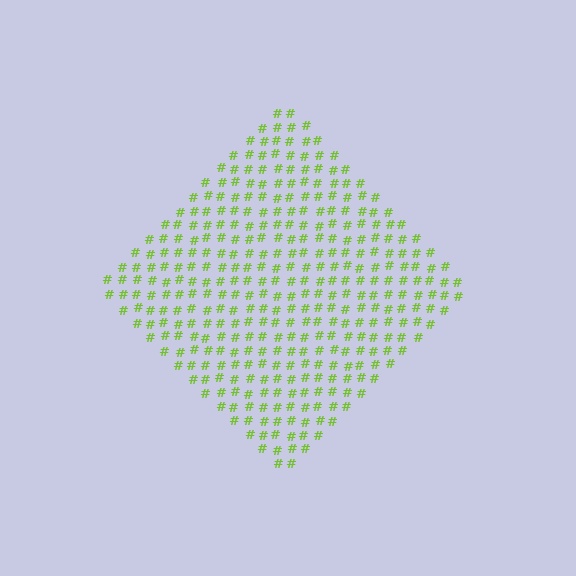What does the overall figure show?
The overall figure shows a diamond.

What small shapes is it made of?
It is made of small hash symbols.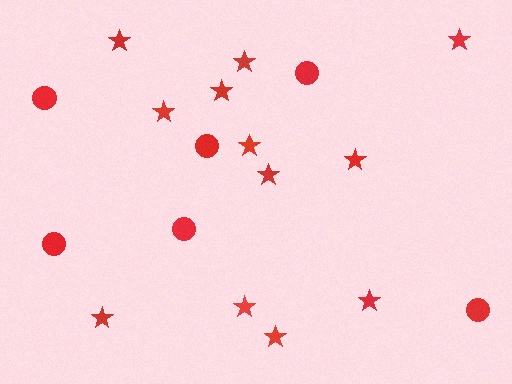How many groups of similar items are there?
There are 2 groups: one group of circles (6) and one group of stars (12).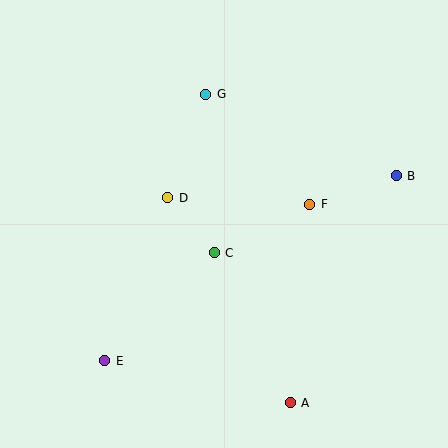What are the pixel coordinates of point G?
Point G is at (206, 94).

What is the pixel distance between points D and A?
The distance between D and A is 239 pixels.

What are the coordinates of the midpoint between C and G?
The midpoint between C and G is at (210, 174).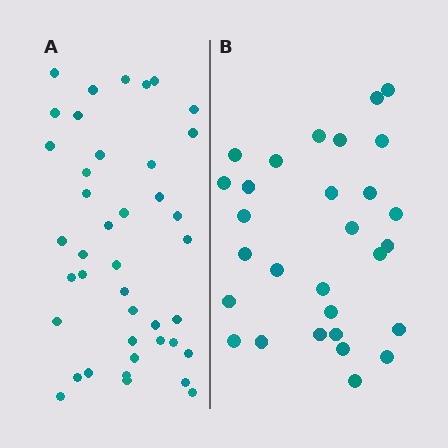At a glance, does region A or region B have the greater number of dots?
Region A (the left region) has more dots.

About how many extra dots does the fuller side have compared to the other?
Region A has roughly 12 or so more dots than region B.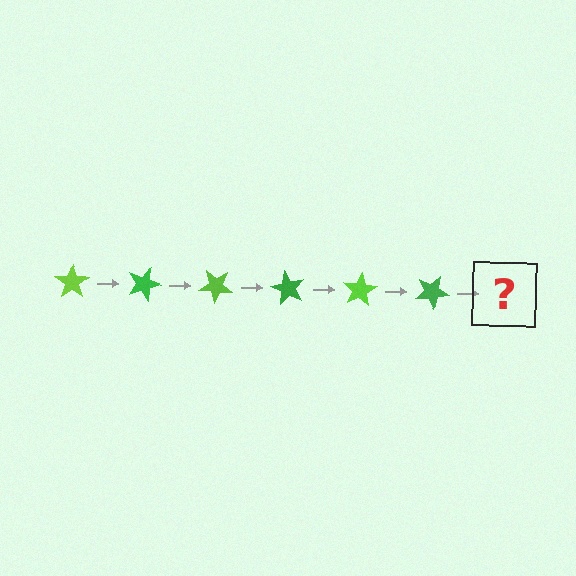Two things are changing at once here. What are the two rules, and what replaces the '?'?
The two rules are that it rotates 20 degrees each step and the color cycles through lime and green. The '?' should be a lime star, rotated 120 degrees from the start.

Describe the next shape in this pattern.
It should be a lime star, rotated 120 degrees from the start.